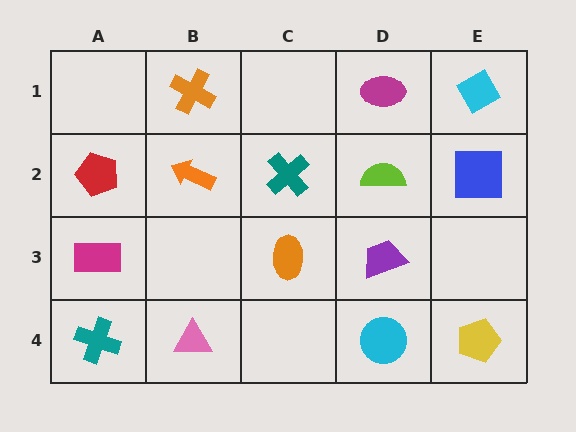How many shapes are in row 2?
5 shapes.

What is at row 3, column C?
An orange ellipse.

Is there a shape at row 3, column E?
No, that cell is empty.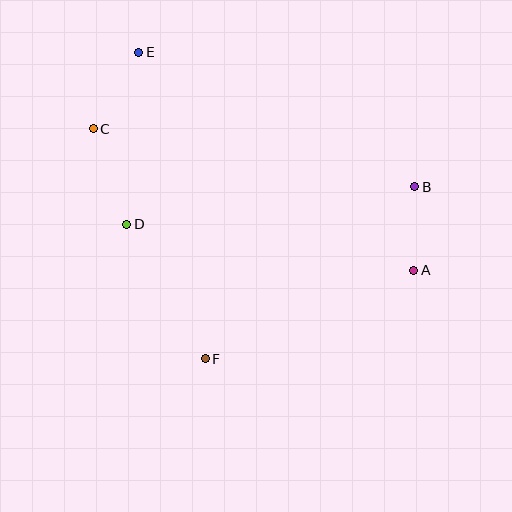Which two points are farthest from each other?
Points A and E are farthest from each other.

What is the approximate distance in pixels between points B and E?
The distance between B and E is approximately 307 pixels.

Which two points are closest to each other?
Points A and B are closest to each other.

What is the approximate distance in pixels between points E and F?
The distance between E and F is approximately 313 pixels.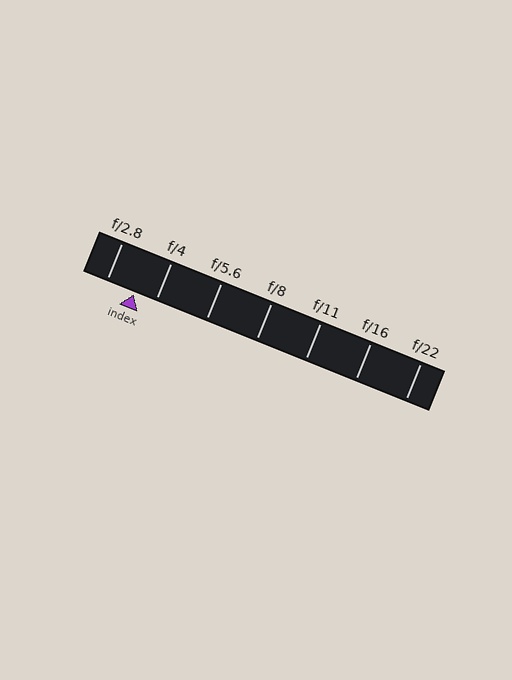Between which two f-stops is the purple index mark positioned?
The index mark is between f/2.8 and f/4.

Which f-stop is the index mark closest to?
The index mark is closest to f/4.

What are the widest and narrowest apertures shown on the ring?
The widest aperture shown is f/2.8 and the narrowest is f/22.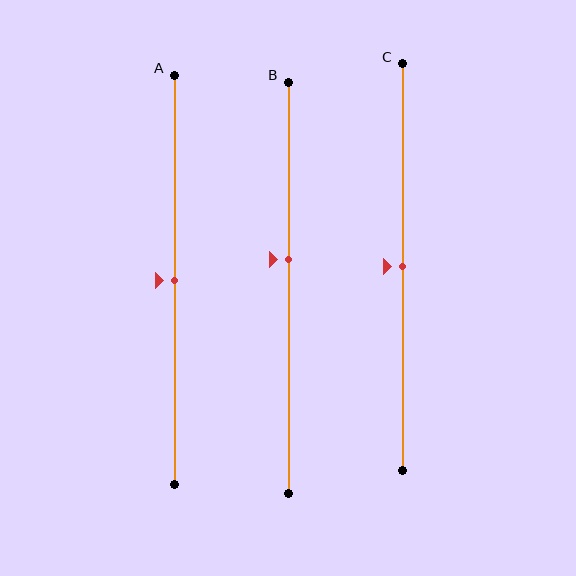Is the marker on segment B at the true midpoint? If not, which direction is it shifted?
No, the marker on segment B is shifted upward by about 7% of the segment length.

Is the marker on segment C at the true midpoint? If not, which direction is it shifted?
Yes, the marker on segment C is at the true midpoint.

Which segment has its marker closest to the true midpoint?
Segment A has its marker closest to the true midpoint.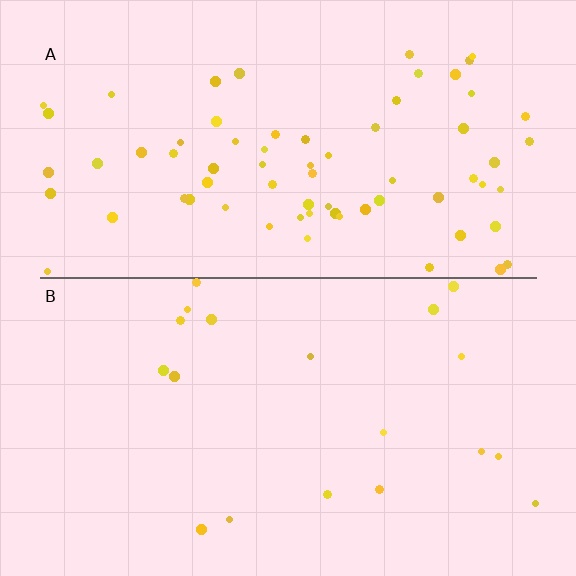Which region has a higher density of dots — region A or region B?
A (the top).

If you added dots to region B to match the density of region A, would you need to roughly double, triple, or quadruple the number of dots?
Approximately quadruple.